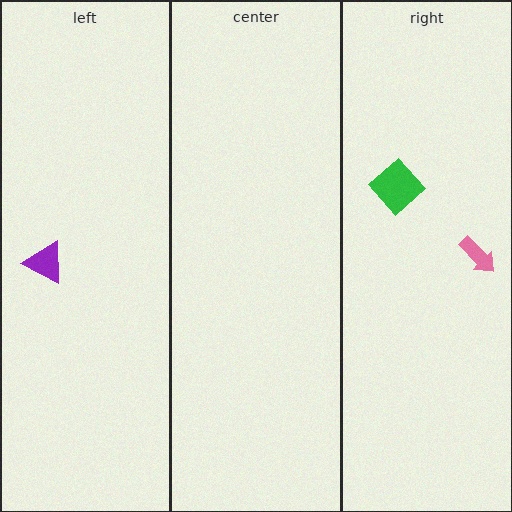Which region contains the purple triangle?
The left region.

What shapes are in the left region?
The purple triangle.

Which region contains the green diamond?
The right region.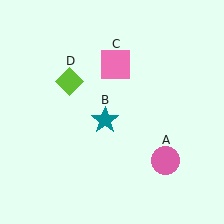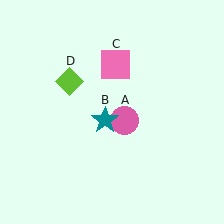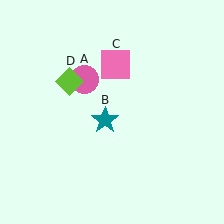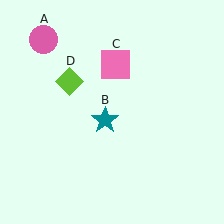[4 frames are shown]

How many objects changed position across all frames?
1 object changed position: pink circle (object A).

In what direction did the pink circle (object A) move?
The pink circle (object A) moved up and to the left.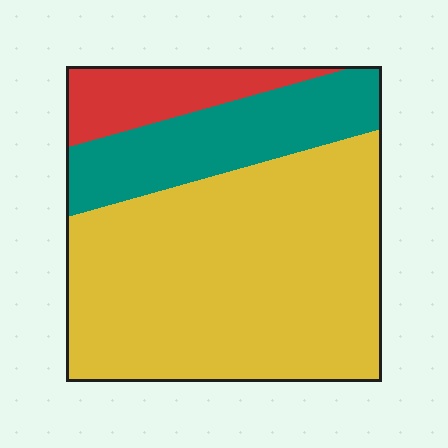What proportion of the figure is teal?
Teal takes up about one fifth (1/5) of the figure.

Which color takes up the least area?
Red, at roughly 10%.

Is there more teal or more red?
Teal.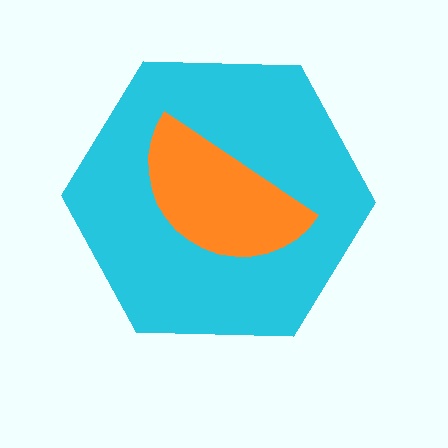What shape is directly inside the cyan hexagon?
The orange semicircle.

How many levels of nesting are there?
2.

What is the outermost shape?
The cyan hexagon.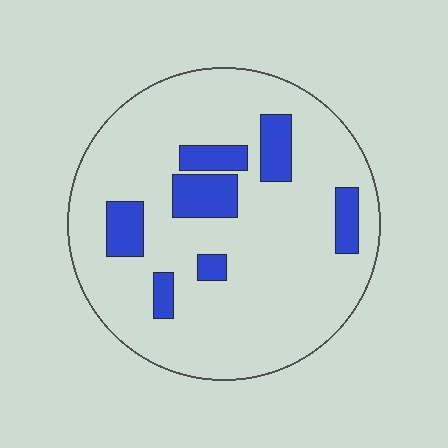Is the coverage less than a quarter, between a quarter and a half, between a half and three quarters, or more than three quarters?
Less than a quarter.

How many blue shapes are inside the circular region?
7.